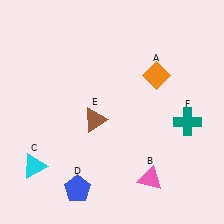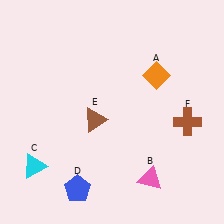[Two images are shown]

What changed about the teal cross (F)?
In Image 1, F is teal. In Image 2, it changed to brown.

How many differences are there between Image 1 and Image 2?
There is 1 difference between the two images.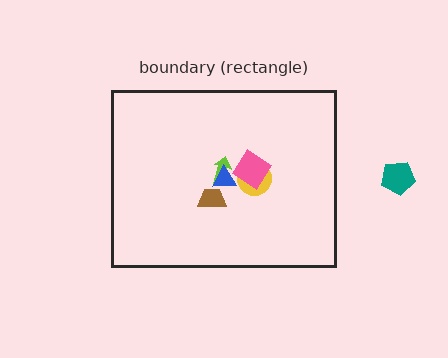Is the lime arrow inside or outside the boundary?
Inside.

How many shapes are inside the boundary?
5 inside, 1 outside.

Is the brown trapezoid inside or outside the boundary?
Inside.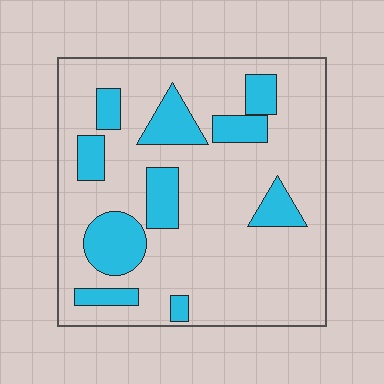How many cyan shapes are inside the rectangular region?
10.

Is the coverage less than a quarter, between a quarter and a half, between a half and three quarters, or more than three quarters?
Less than a quarter.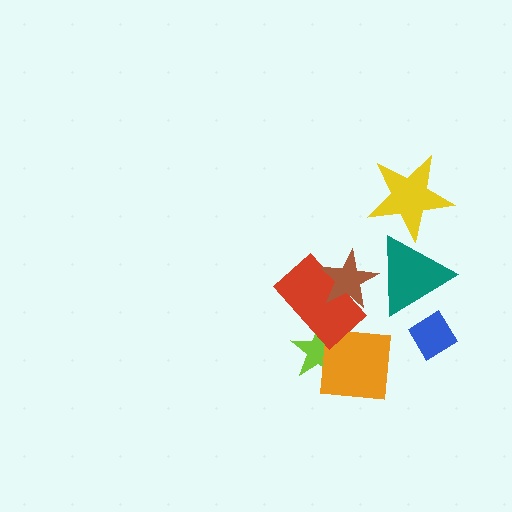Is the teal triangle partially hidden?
Yes, it is partially covered by another shape.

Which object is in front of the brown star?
The teal triangle is in front of the brown star.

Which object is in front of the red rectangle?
The brown star is in front of the red rectangle.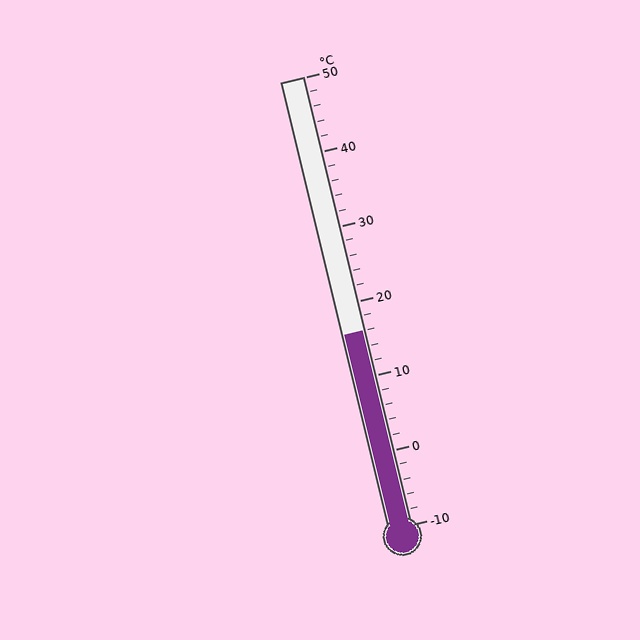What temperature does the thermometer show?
The thermometer shows approximately 16°C.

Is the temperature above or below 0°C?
The temperature is above 0°C.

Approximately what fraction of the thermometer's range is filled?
The thermometer is filled to approximately 45% of its range.